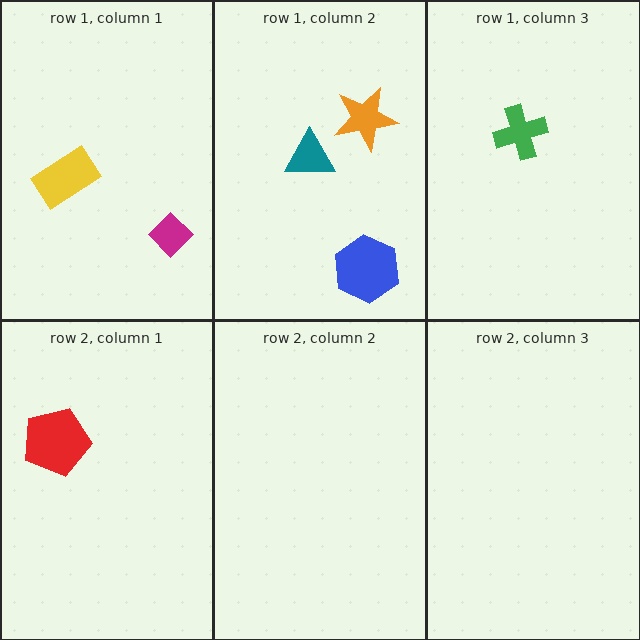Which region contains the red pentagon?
The row 2, column 1 region.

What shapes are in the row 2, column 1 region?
The red pentagon.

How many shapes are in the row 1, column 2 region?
3.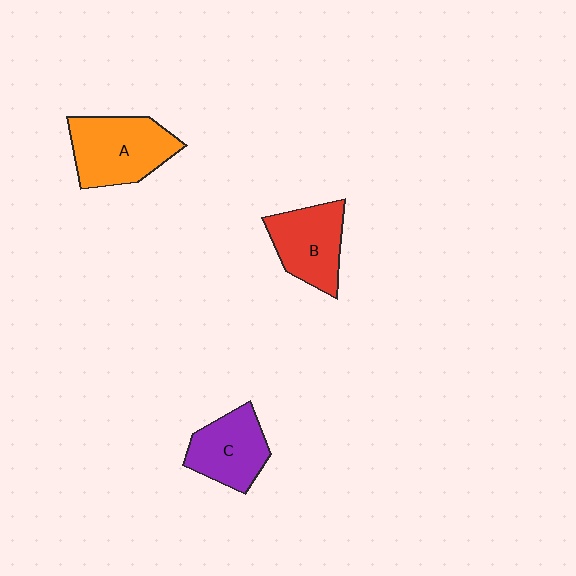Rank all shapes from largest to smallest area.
From largest to smallest: A (orange), B (red), C (purple).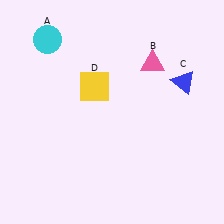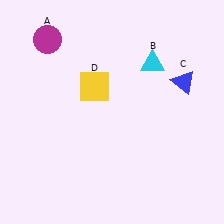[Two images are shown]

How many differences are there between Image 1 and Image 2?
There are 2 differences between the two images.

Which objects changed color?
A changed from cyan to magenta. B changed from pink to cyan.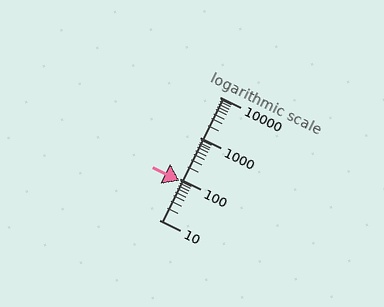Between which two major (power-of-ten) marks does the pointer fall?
The pointer is between 10 and 100.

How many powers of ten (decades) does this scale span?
The scale spans 3 decades, from 10 to 10000.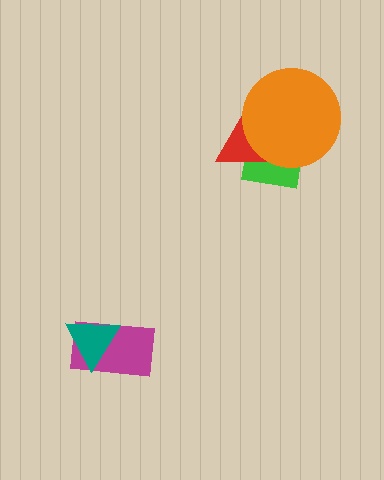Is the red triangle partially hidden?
Yes, it is partially covered by another shape.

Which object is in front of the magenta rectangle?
The teal triangle is in front of the magenta rectangle.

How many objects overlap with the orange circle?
2 objects overlap with the orange circle.